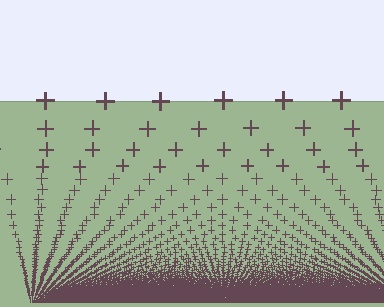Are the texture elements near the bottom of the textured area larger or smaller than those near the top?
Smaller. The gradient is inverted — elements near the bottom are smaller and denser.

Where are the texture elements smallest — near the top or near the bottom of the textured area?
Near the bottom.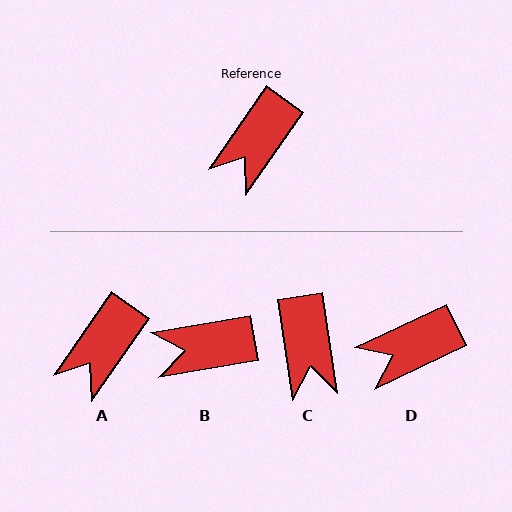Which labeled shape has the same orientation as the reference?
A.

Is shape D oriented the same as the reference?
No, it is off by about 30 degrees.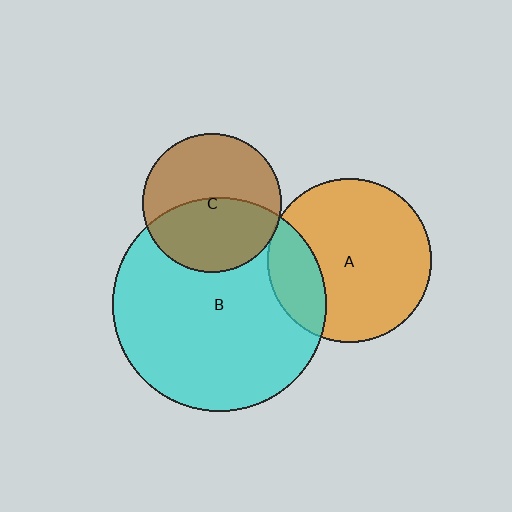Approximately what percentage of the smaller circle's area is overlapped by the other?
Approximately 50%.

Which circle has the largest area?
Circle B (cyan).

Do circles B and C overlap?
Yes.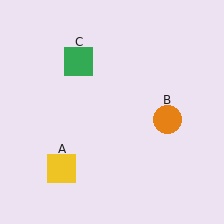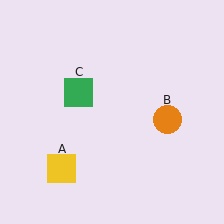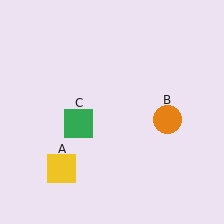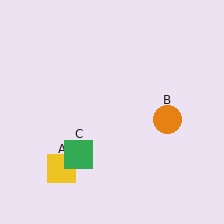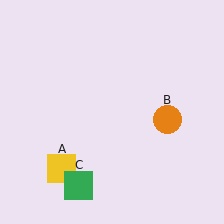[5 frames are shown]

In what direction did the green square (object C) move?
The green square (object C) moved down.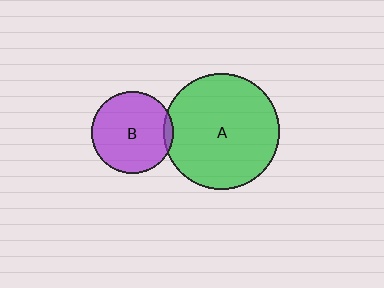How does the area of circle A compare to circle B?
Approximately 2.0 times.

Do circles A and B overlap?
Yes.